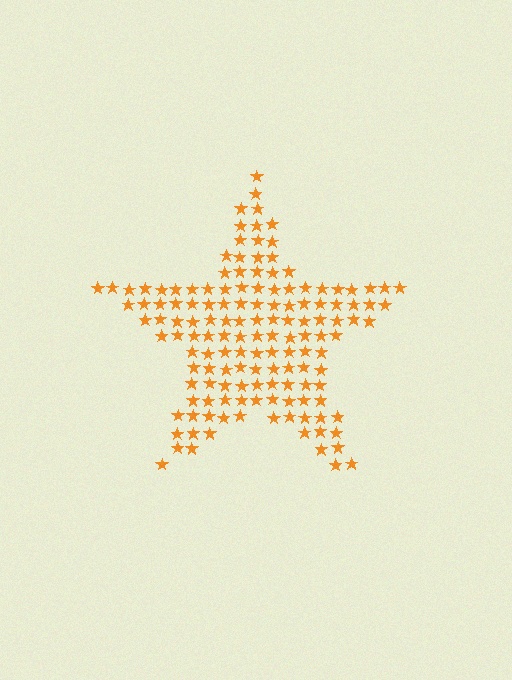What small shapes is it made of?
It is made of small stars.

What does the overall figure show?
The overall figure shows a star.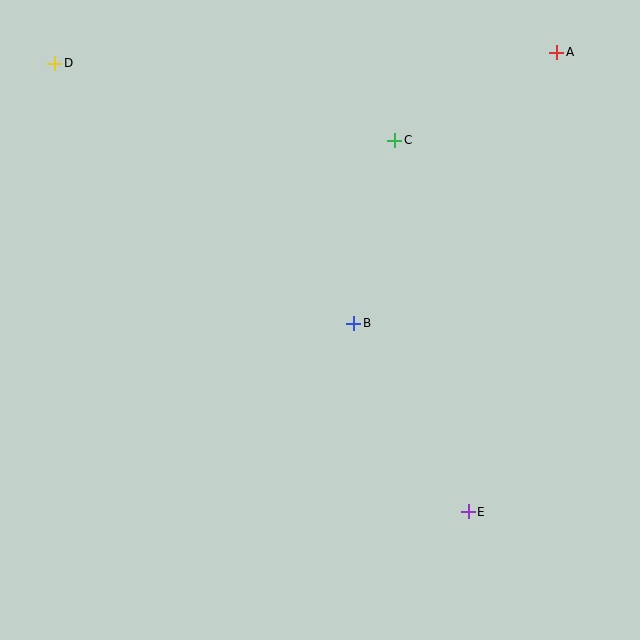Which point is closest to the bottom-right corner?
Point E is closest to the bottom-right corner.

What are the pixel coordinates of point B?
Point B is at (354, 323).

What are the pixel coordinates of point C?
Point C is at (395, 140).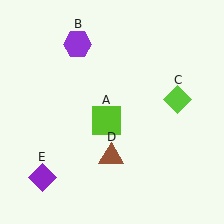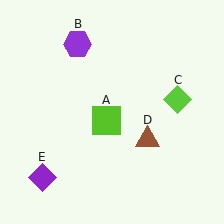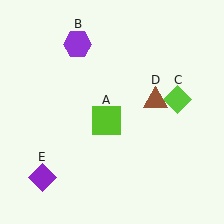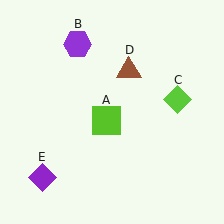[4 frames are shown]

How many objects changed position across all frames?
1 object changed position: brown triangle (object D).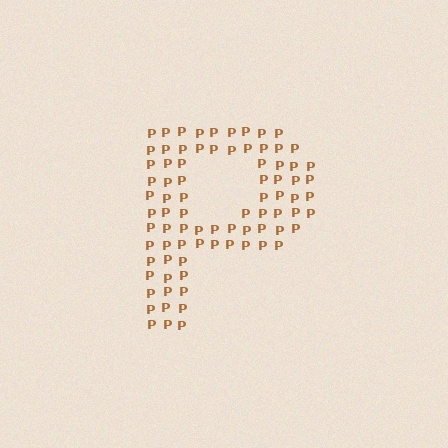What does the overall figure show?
The overall figure shows the letter P.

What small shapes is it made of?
It is made of small letter P's.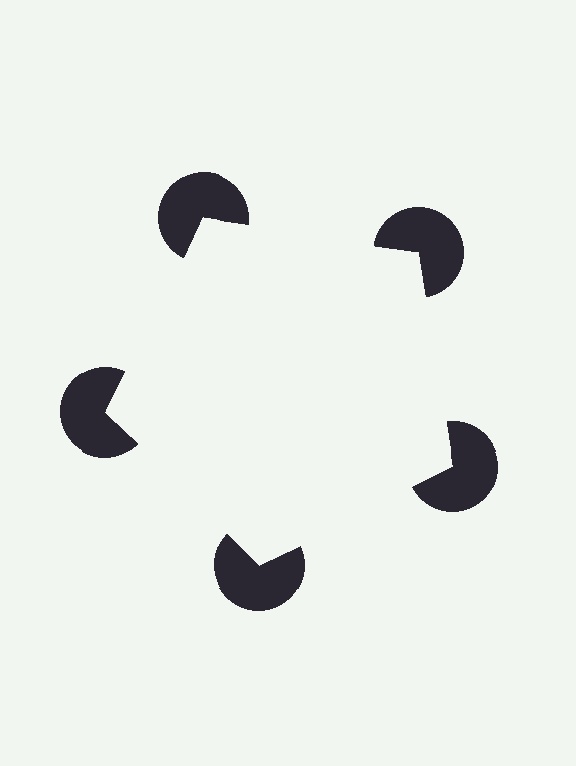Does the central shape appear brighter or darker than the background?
It typically appears slightly brighter than the background, even though no actual brightness change is drawn.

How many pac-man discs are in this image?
There are 5 — one at each vertex of the illusory pentagon.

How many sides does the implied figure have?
5 sides.